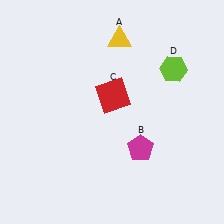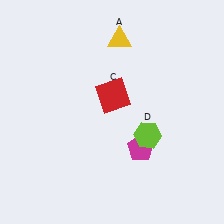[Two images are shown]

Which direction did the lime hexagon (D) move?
The lime hexagon (D) moved down.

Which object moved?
The lime hexagon (D) moved down.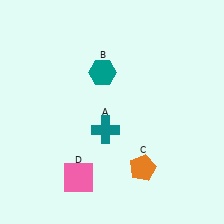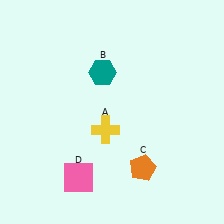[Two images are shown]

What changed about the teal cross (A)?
In Image 1, A is teal. In Image 2, it changed to yellow.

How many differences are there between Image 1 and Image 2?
There is 1 difference between the two images.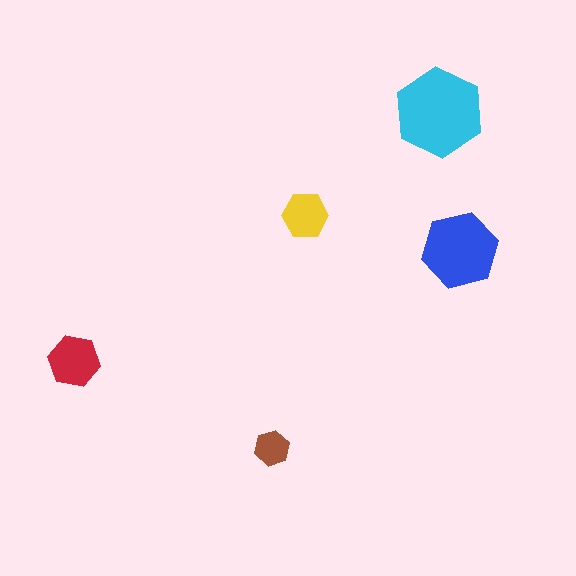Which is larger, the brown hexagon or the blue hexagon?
The blue one.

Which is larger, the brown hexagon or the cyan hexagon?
The cyan one.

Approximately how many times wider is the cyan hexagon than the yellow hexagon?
About 2 times wider.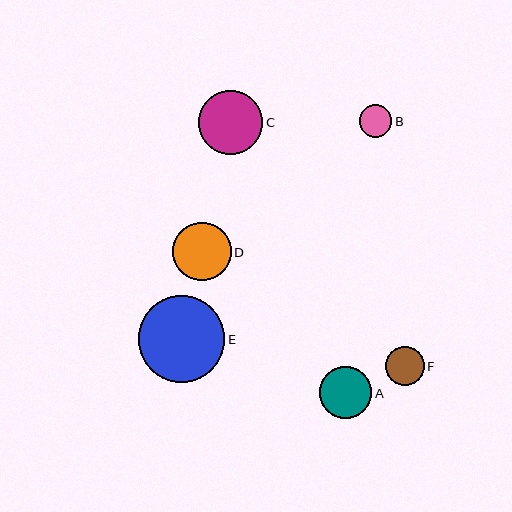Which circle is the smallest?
Circle B is the smallest with a size of approximately 33 pixels.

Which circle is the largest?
Circle E is the largest with a size of approximately 87 pixels.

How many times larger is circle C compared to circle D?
Circle C is approximately 1.1 times the size of circle D.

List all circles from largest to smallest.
From largest to smallest: E, C, D, A, F, B.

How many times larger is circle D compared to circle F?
Circle D is approximately 1.5 times the size of circle F.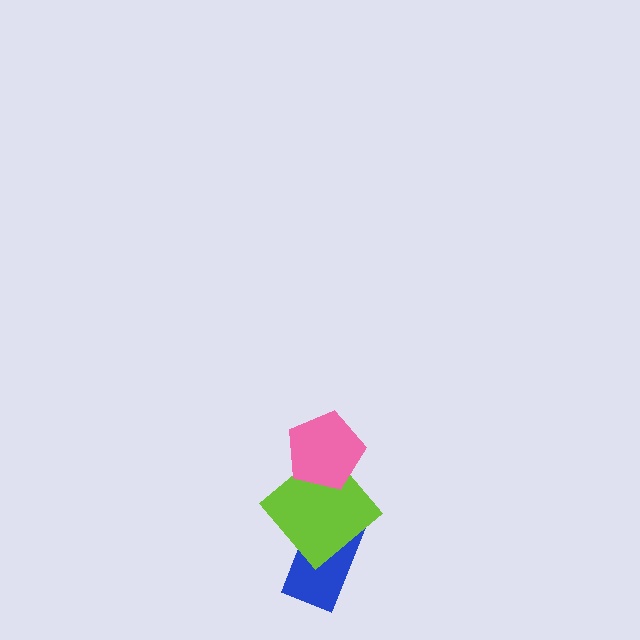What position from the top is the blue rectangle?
The blue rectangle is 3rd from the top.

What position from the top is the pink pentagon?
The pink pentagon is 1st from the top.